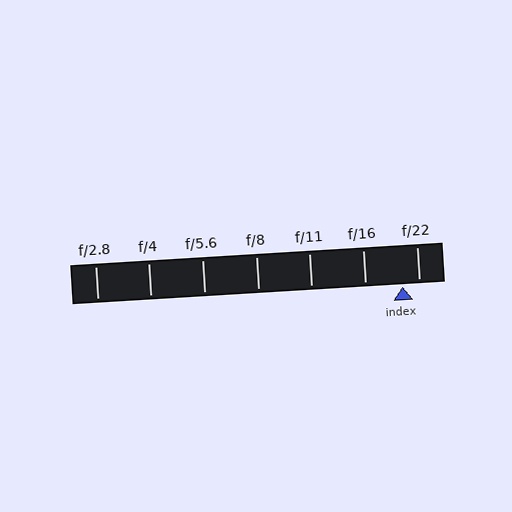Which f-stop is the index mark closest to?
The index mark is closest to f/22.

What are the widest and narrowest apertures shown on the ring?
The widest aperture shown is f/2.8 and the narrowest is f/22.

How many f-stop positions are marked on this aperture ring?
There are 7 f-stop positions marked.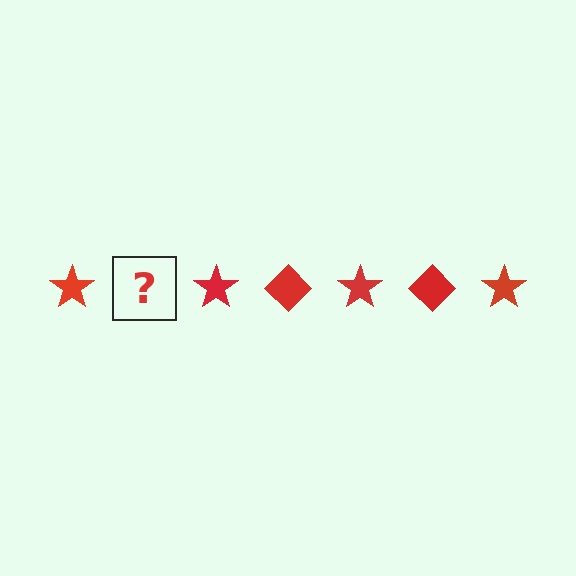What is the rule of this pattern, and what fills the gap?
The rule is that the pattern cycles through star, diamond shapes in red. The gap should be filled with a red diamond.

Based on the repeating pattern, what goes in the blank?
The blank should be a red diamond.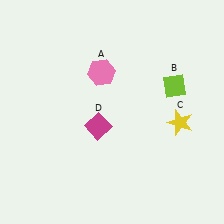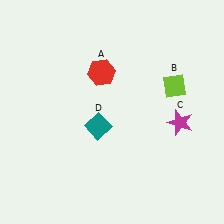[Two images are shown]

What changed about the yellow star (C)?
In Image 1, C is yellow. In Image 2, it changed to magenta.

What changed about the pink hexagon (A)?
In Image 1, A is pink. In Image 2, it changed to red.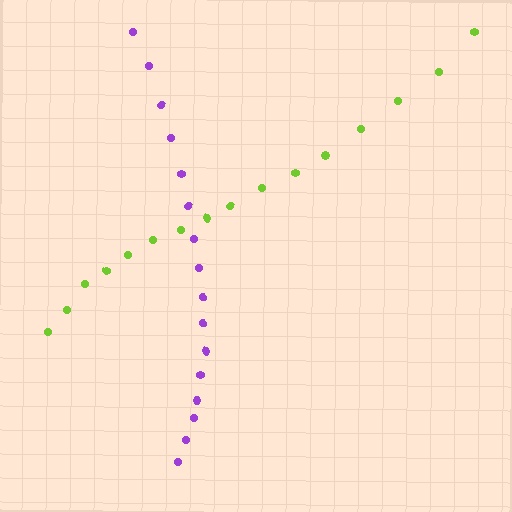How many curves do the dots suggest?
There are 2 distinct paths.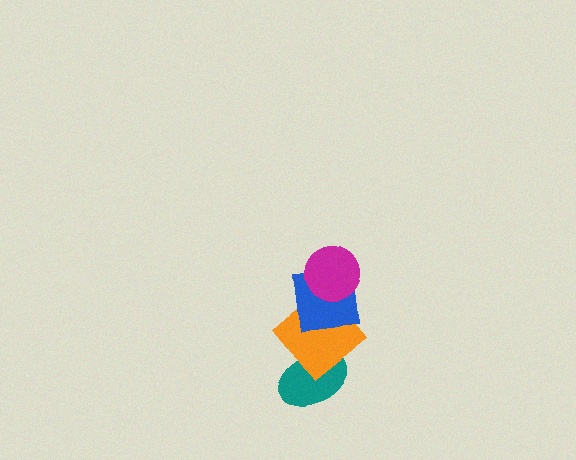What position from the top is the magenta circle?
The magenta circle is 1st from the top.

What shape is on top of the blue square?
The magenta circle is on top of the blue square.